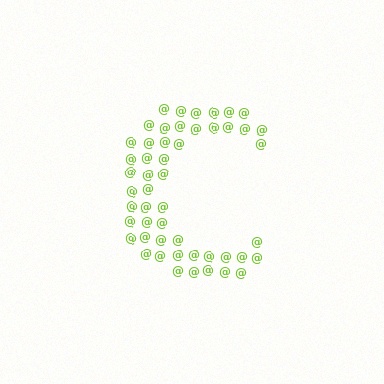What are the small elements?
The small elements are at signs.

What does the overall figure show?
The overall figure shows the letter C.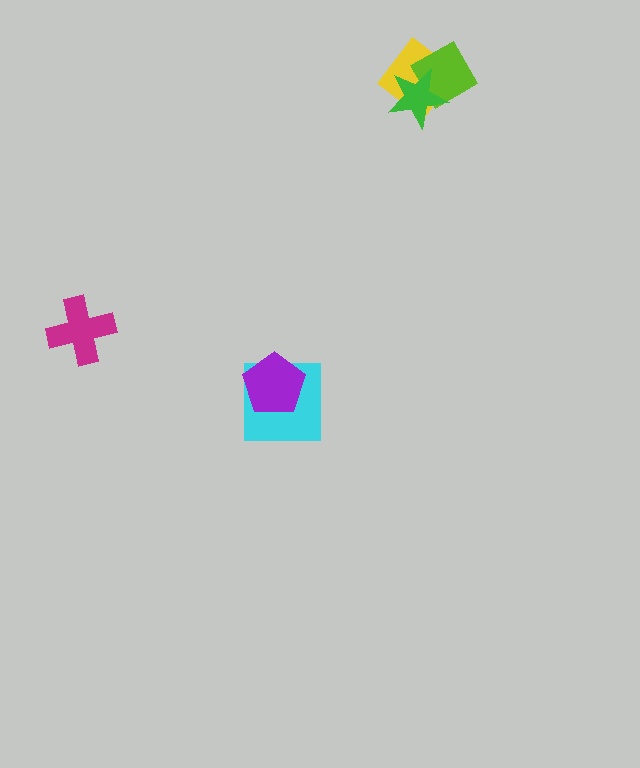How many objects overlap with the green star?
2 objects overlap with the green star.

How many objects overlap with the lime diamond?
2 objects overlap with the lime diamond.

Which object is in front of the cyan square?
The purple pentagon is in front of the cyan square.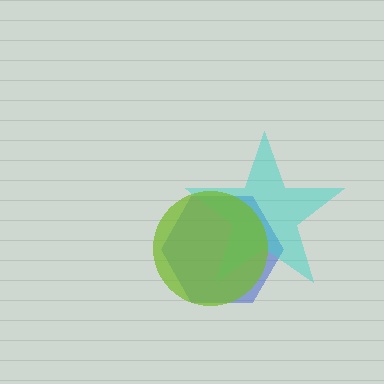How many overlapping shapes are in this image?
There are 3 overlapping shapes in the image.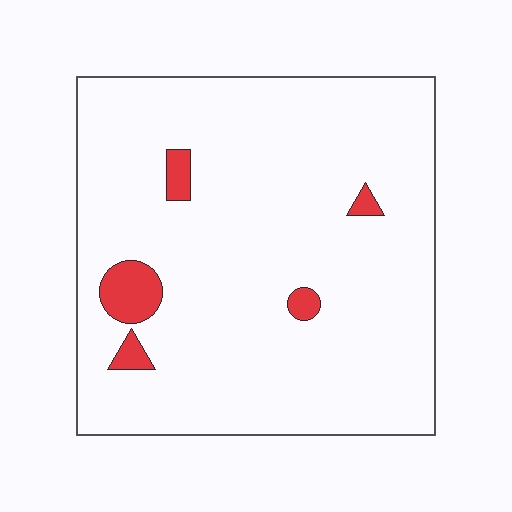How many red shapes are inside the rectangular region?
5.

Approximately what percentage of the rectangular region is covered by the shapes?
Approximately 5%.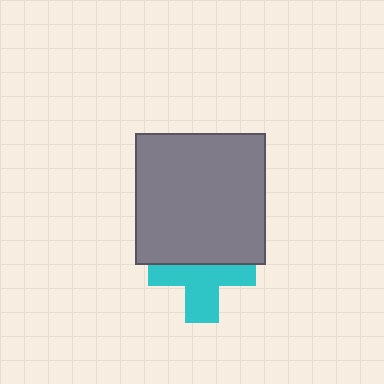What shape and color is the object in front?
The object in front is a gray square.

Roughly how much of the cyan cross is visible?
About half of it is visible (roughly 57%).